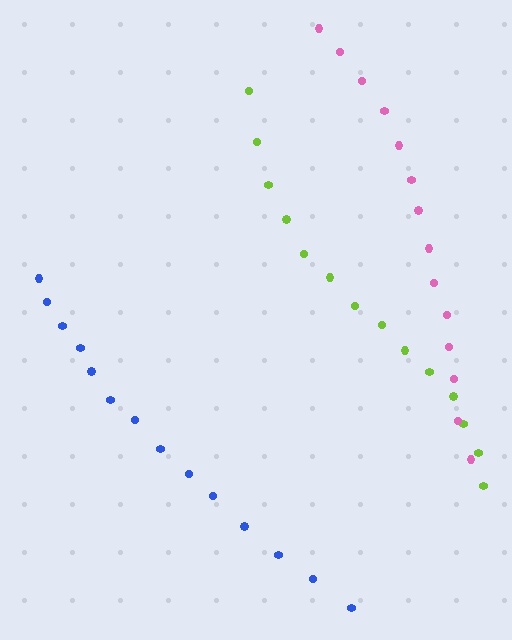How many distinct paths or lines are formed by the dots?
There are 3 distinct paths.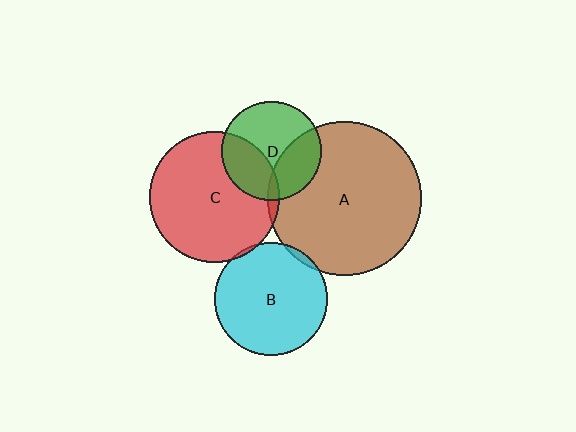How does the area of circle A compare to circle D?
Approximately 2.4 times.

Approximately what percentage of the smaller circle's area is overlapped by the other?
Approximately 35%.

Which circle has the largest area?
Circle A (brown).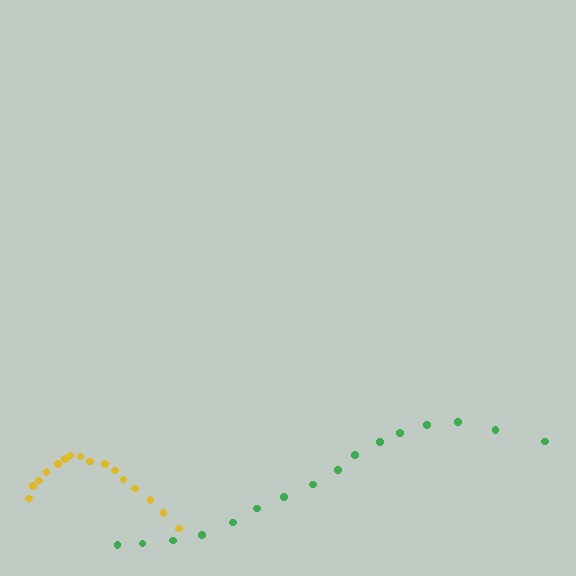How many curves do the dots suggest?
There are 2 distinct paths.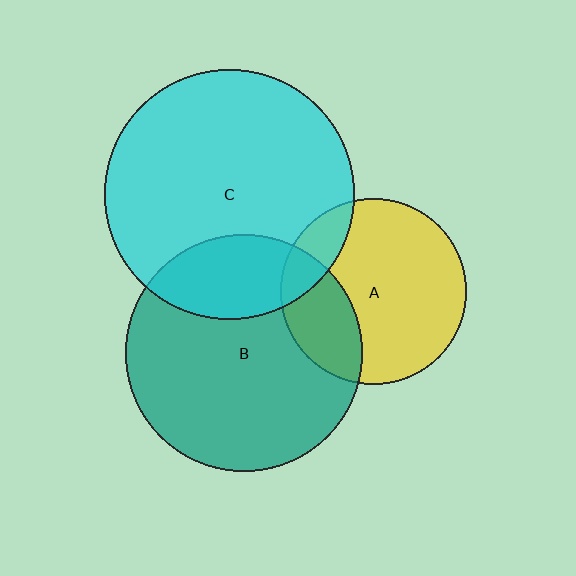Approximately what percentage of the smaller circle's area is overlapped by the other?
Approximately 25%.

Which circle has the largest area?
Circle C (cyan).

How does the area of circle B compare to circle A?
Approximately 1.6 times.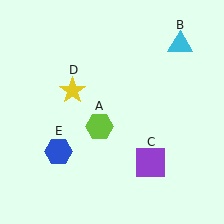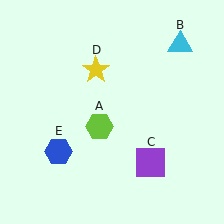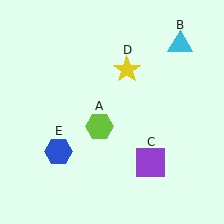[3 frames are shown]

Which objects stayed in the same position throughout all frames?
Lime hexagon (object A) and cyan triangle (object B) and purple square (object C) and blue hexagon (object E) remained stationary.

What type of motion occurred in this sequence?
The yellow star (object D) rotated clockwise around the center of the scene.